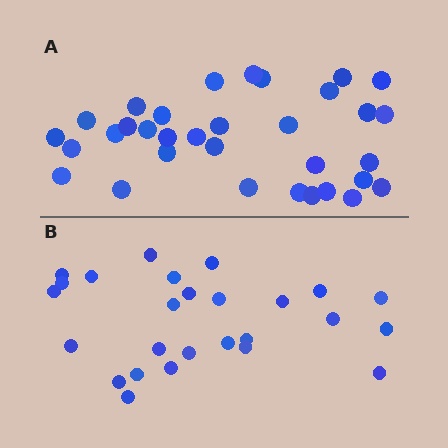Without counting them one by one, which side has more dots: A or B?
Region A (the top region) has more dots.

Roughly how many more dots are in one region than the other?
Region A has roughly 8 or so more dots than region B.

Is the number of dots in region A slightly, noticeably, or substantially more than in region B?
Region A has noticeably more, but not dramatically so. The ratio is roughly 1.3 to 1.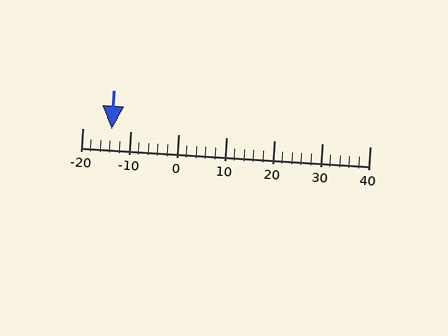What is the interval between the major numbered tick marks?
The major tick marks are spaced 10 units apart.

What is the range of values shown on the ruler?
The ruler shows values from -20 to 40.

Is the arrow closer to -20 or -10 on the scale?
The arrow is closer to -10.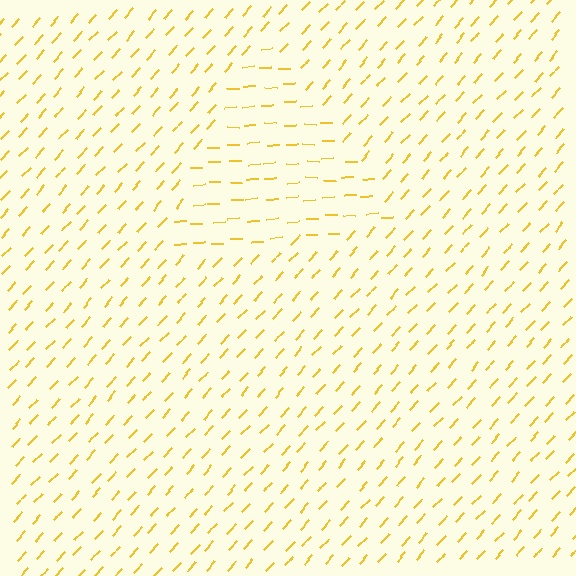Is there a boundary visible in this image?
Yes, there is a texture boundary formed by a change in line orientation.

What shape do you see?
I see a triangle.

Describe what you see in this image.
The image is filled with small yellow line segments. A triangle region in the image has lines oriented differently from the surrounding lines, creating a visible texture boundary.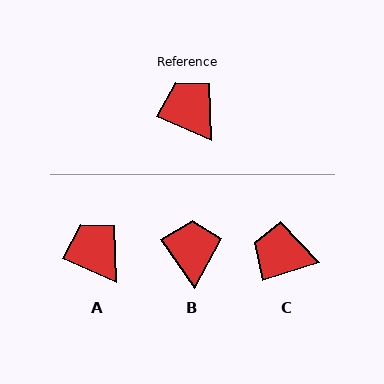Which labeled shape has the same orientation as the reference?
A.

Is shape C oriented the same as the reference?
No, it is off by about 41 degrees.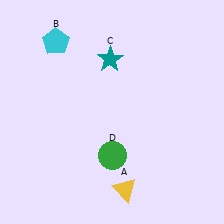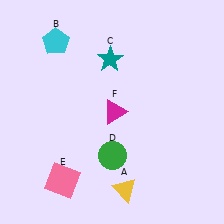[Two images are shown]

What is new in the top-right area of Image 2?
A magenta triangle (F) was added in the top-right area of Image 2.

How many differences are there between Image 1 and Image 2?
There are 2 differences between the two images.